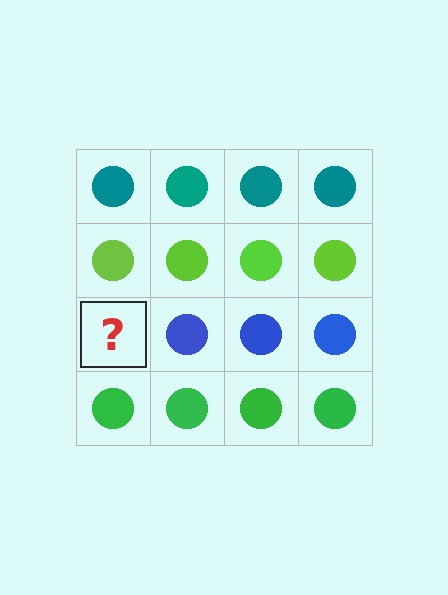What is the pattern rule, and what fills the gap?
The rule is that each row has a consistent color. The gap should be filled with a blue circle.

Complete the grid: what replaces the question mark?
The question mark should be replaced with a blue circle.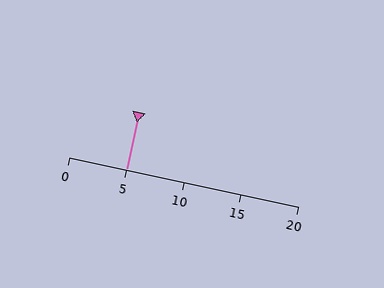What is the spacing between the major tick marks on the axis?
The major ticks are spaced 5 apart.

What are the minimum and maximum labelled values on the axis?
The axis runs from 0 to 20.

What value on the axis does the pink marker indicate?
The marker indicates approximately 5.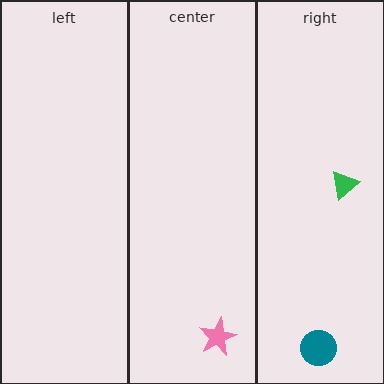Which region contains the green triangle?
The right region.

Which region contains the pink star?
The center region.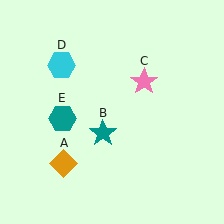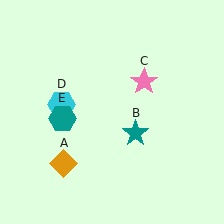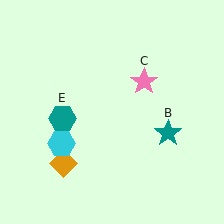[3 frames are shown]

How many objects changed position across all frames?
2 objects changed position: teal star (object B), cyan hexagon (object D).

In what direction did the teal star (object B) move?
The teal star (object B) moved right.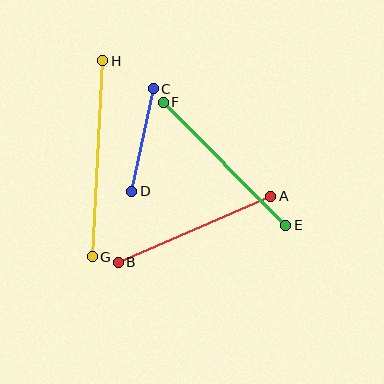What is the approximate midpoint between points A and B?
The midpoint is at approximately (194, 229) pixels.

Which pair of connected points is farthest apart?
Points G and H are farthest apart.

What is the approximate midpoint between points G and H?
The midpoint is at approximately (97, 159) pixels.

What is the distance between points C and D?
The distance is approximately 105 pixels.